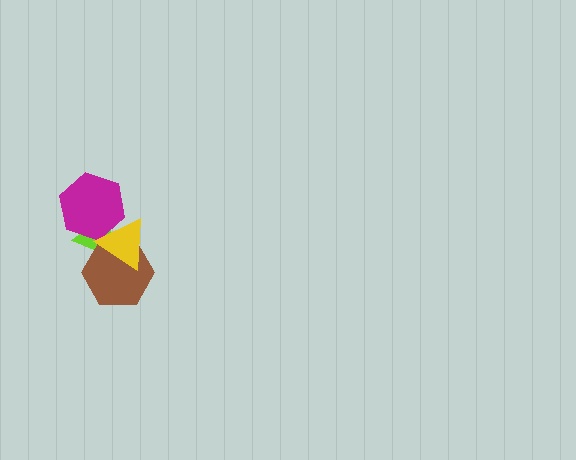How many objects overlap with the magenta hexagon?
2 objects overlap with the magenta hexagon.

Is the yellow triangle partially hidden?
No, no other shape covers it.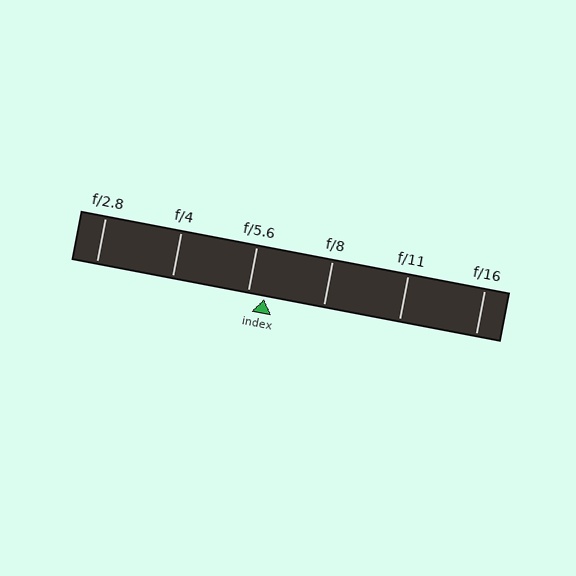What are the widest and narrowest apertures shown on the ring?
The widest aperture shown is f/2.8 and the narrowest is f/16.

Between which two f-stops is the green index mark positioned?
The index mark is between f/5.6 and f/8.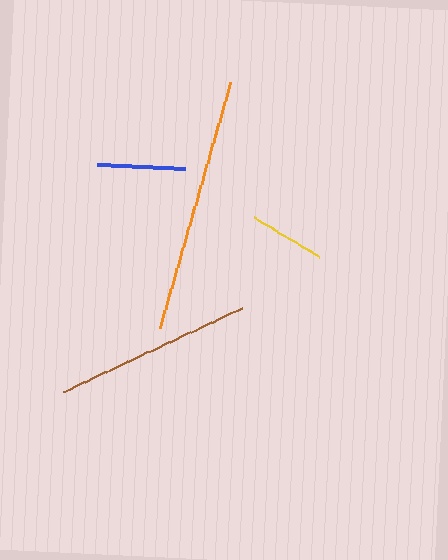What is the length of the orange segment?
The orange segment is approximately 256 pixels long.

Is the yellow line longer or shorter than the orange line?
The orange line is longer than the yellow line.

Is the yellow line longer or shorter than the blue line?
The blue line is longer than the yellow line.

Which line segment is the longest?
The orange line is the longest at approximately 256 pixels.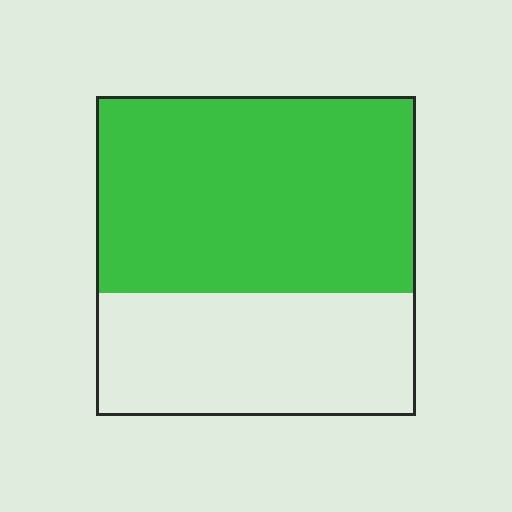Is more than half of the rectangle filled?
Yes.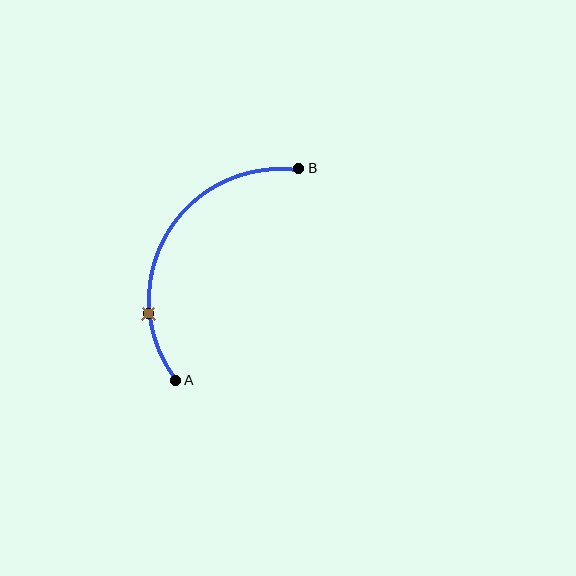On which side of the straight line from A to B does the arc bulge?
The arc bulges to the left of the straight line connecting A and B.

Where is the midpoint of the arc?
The arc midpoint is the point on the curve farthest from the straight line joining A and B. It sits to the left of that line.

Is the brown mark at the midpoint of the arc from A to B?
No. The brown mark lies on the arc but is closer to endpoint A. The arc midpoint would be at the point on the curve equidistant along the arc from both A and B.